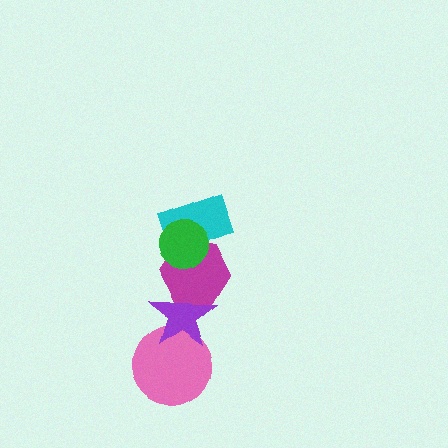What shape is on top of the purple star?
The magenta hexagon is on top of the purple star.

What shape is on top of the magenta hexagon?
The cyan rectangle is on top of the magenta hexagon.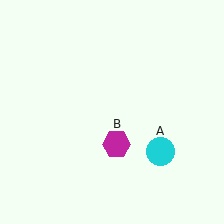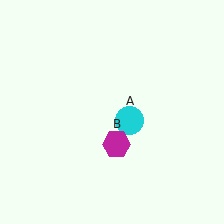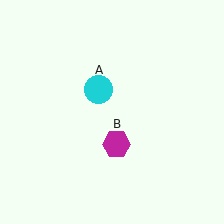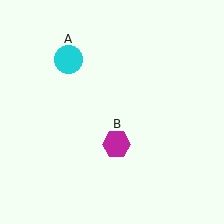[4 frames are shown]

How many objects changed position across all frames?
1 object changed position: cyan circle (object A).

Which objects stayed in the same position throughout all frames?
Magenta hexagon (object B) remained stationary.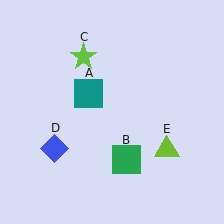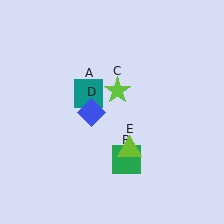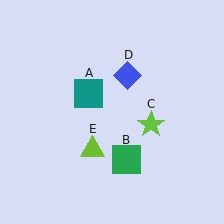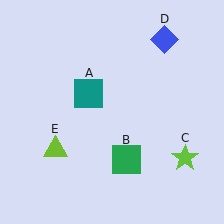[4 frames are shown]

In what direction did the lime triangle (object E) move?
The lime triangle (object E) moved left.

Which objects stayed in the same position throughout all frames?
Teal square (object A) and green square (object B) remained stationary.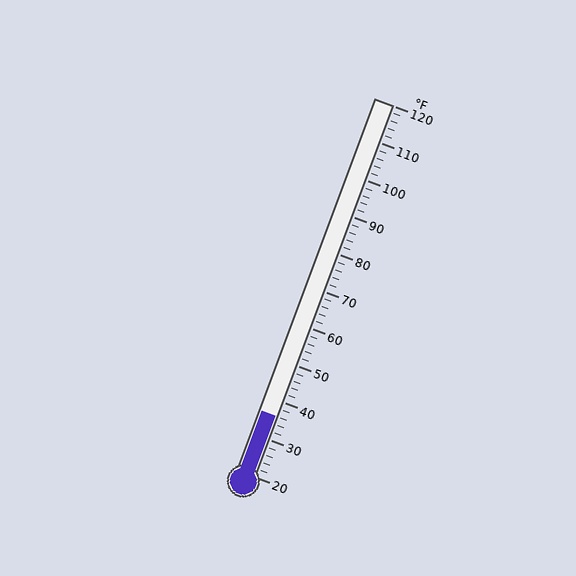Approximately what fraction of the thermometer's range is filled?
The thermometer is filled to approximately 15% of its range.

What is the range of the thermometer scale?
The thermometer scale ranges from 20°F to 120°F.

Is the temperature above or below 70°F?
The temperature is below 70°F.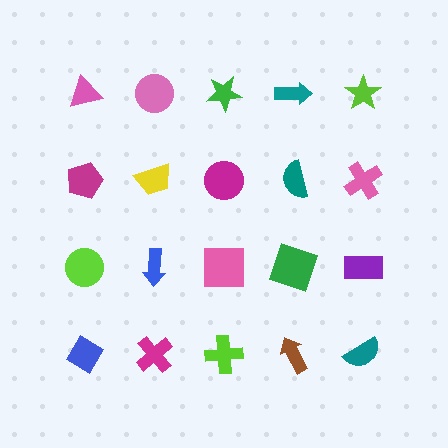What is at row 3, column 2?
A blue arrow.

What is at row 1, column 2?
A pink circle.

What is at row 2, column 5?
A pink cross.